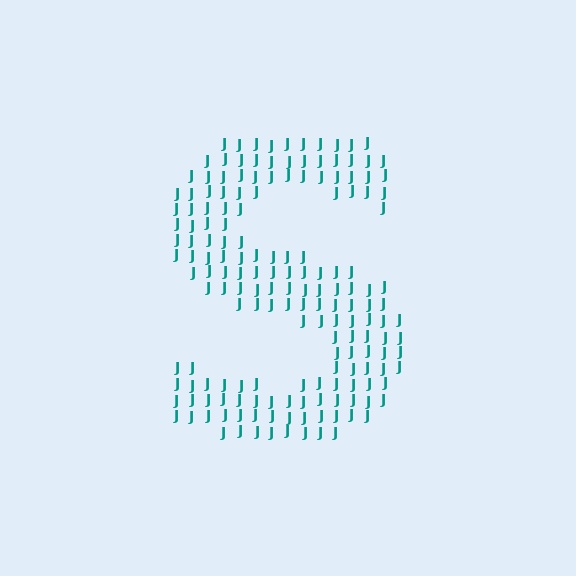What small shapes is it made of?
It is made of small letter J's.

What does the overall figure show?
The overall figure shows the letter S.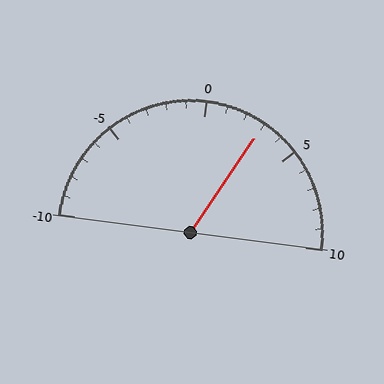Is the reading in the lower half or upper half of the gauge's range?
The reading is in the upper half of the range (-10 to 10).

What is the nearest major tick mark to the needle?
The nearest major tick mark is 5.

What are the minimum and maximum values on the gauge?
The gauge ranges from -10 to 10.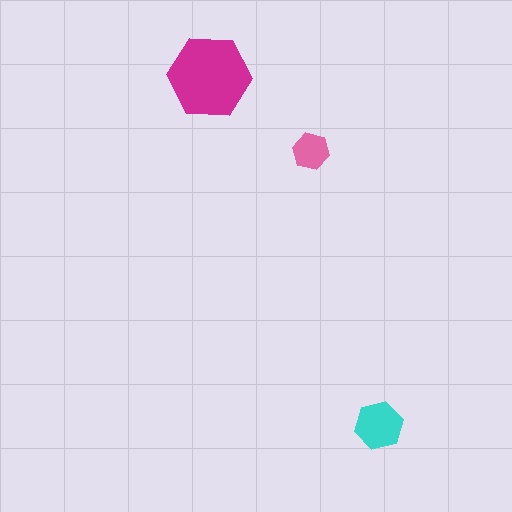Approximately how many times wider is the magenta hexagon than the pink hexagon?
About 2 times wider.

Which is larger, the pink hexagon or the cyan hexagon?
The cyan one.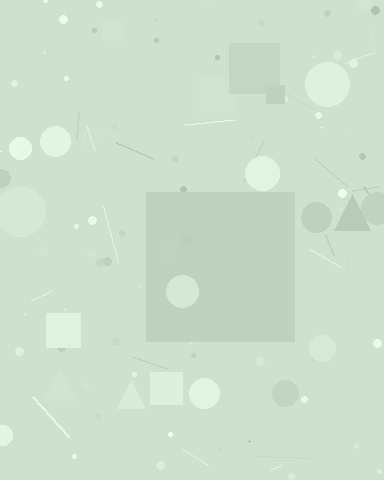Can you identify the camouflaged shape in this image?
The camouflaged shape is a square.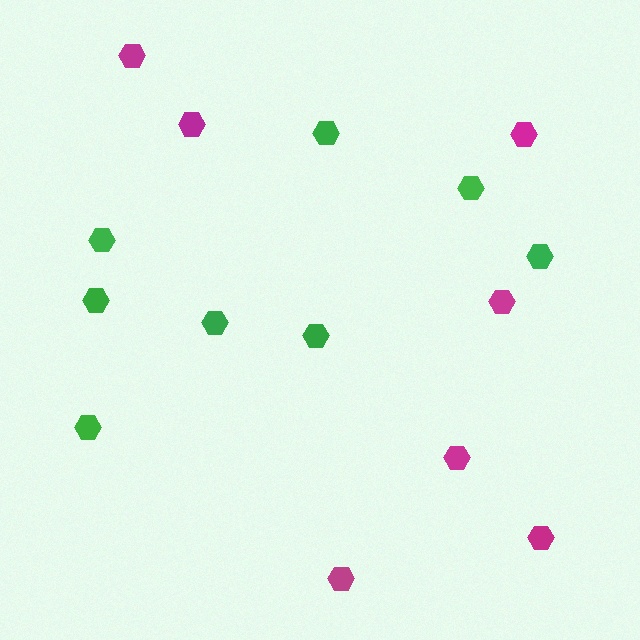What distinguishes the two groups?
There are 2 groups: one group of magenta hexagons (7) and one group of green hexagons (8).